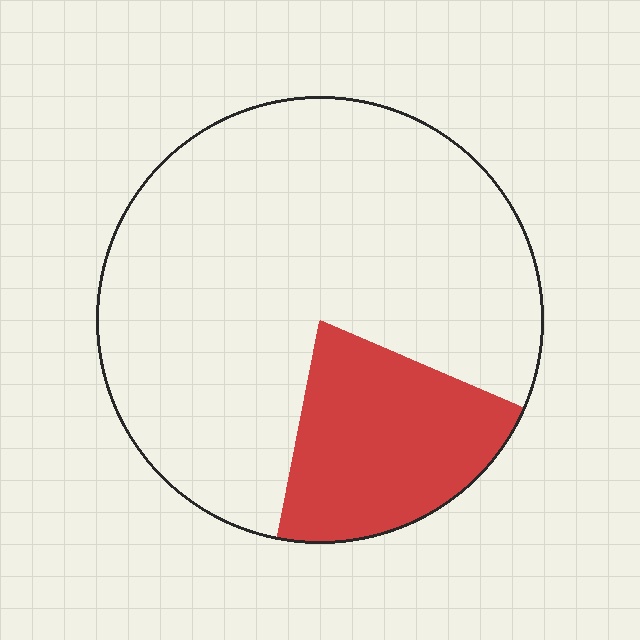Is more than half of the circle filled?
No.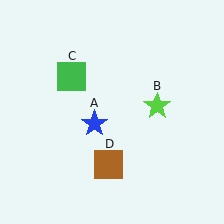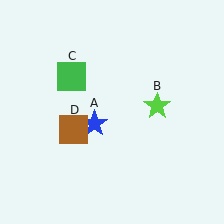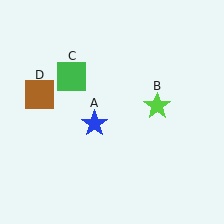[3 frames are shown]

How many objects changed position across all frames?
1 object changed position: brown square (object D).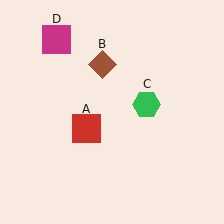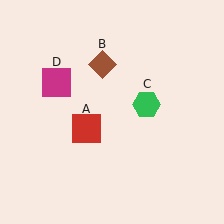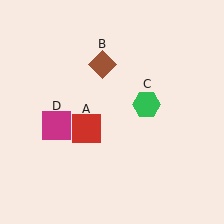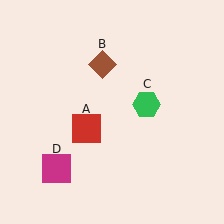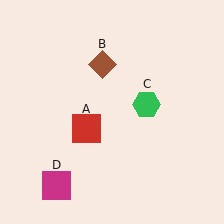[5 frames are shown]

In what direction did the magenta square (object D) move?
The magenta square (object D) moved down.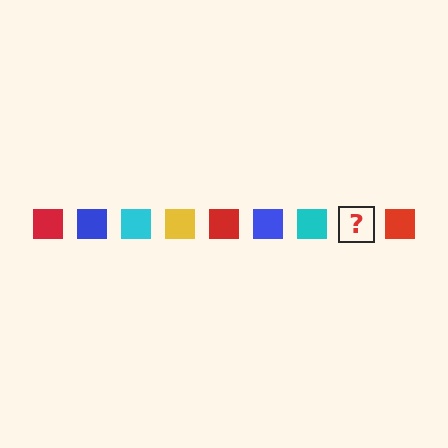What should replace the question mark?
The question mark should be replaced with a yellow square.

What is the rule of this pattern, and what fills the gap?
The rule is that the pattern cycles through red, blue, cyan, yellow squares. The gap should be filled with a yellow square.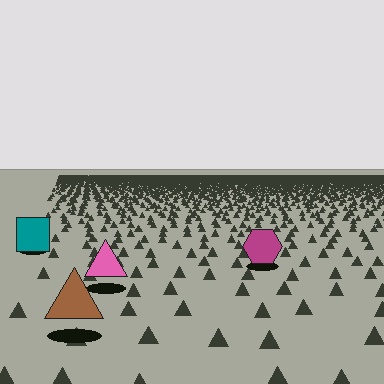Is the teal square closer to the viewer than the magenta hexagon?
No. The magenta hexagon is closer — you can tell from the texture gradient: the ground texture is coarser near it.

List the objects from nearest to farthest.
From nearest to farthest: the brown triangle, the pink triangle, the magenta hexagon, the teal square.